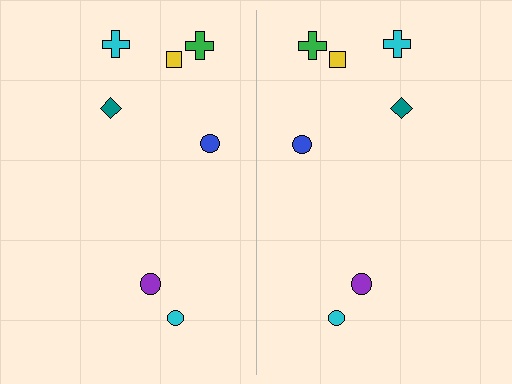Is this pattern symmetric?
Yes, this pattern has bilateral (reflection) symmetry.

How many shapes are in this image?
There are 14 shapes in this image.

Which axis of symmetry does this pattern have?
The pattern has a vertical axis of symmetry running through the center of the image.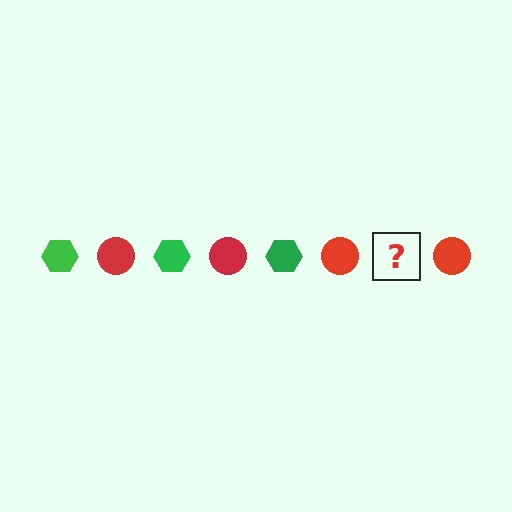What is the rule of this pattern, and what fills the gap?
The rule is that the pattern alternates between green hexagon and red circle. The gap should be filled with a green hexagon.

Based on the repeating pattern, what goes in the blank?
The blank should be a green hexagon.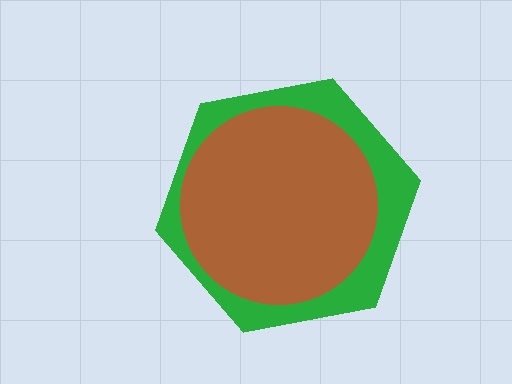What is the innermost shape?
The brown circle.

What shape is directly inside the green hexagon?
The brown circle.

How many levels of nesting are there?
2.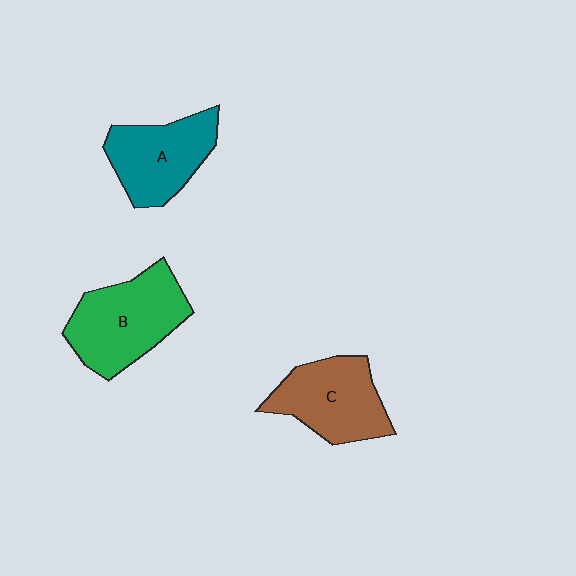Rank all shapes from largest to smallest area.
From largest to smallest: B (green), C (brown), A (teal).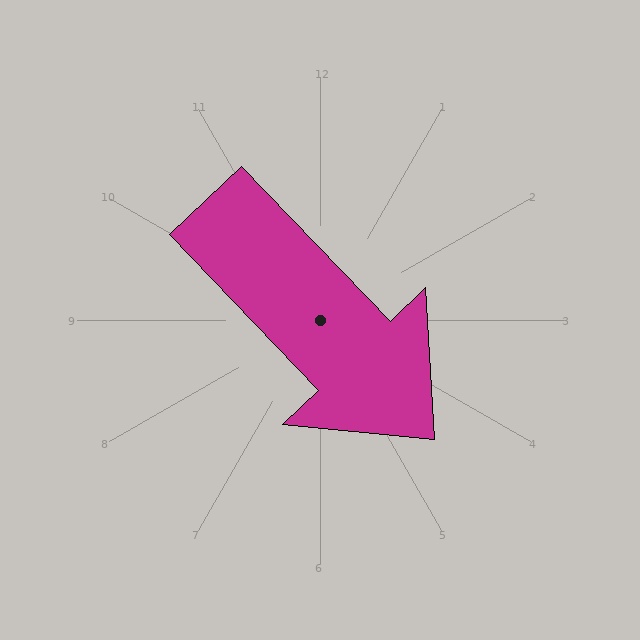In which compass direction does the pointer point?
Southeast.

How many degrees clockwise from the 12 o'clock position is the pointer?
Approximately 136 degrees.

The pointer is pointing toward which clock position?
Roughly 5 o'clock.